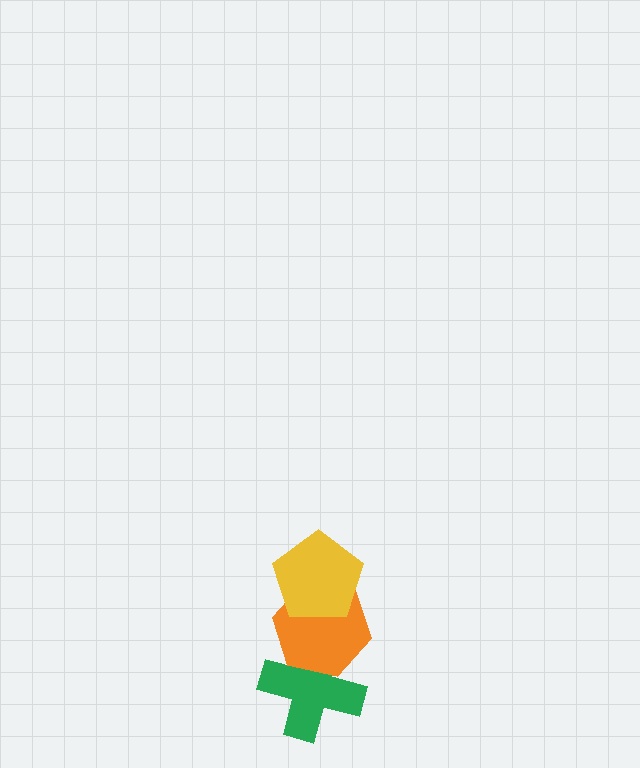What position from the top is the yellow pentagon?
The yellow pentagon is 1st from the top.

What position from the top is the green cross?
The green cross is 3rd from the top.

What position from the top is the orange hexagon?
The orange hexagon is 2nd from the top.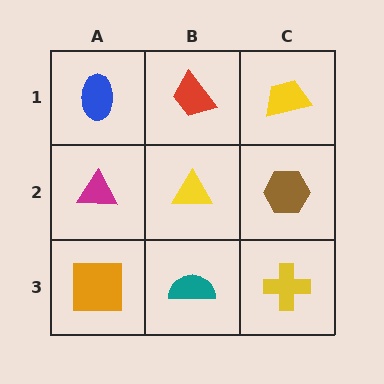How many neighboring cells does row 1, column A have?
2.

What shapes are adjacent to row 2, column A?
A blue ellipse (row 1, column A), an orange square (row 3, column A), a yellow triangle (row 2, column B).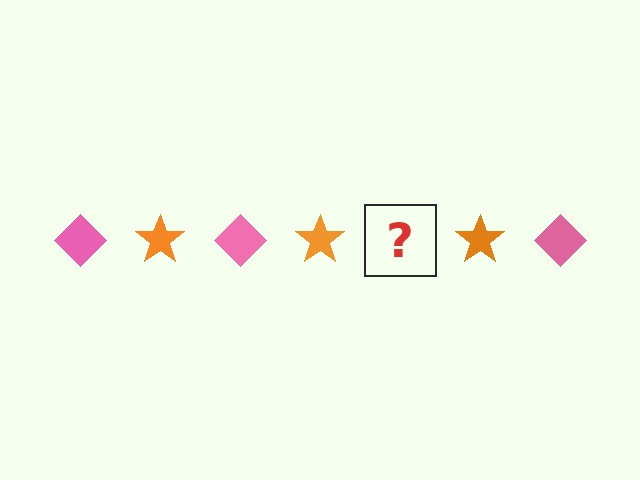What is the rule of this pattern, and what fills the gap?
The rule is that the pattern alternates between pink diamond and orange star. The gap should be filled with a pink diamond.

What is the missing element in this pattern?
The missing element is a pink diamond.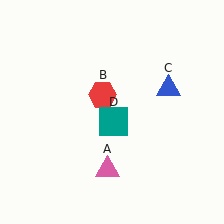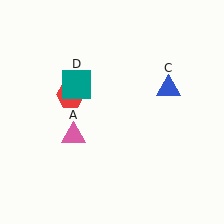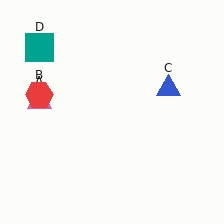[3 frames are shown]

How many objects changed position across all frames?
3 objects changed position: pink triangle (object A), red hexagon (object B), teal square (object D).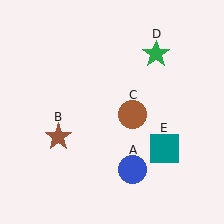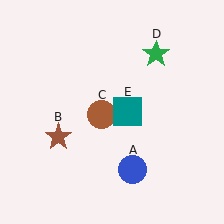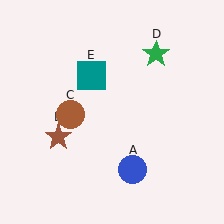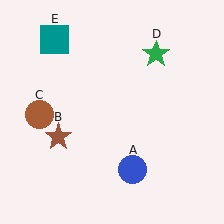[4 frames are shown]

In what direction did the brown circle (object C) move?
The brown circle (object C) moved left.